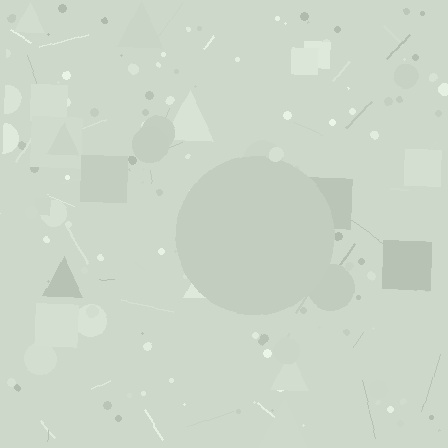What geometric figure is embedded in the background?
A circle is embedded in the background.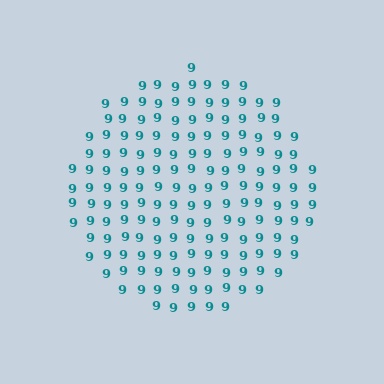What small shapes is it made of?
It is made of small digit 9's.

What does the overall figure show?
The overall figure shows a circle.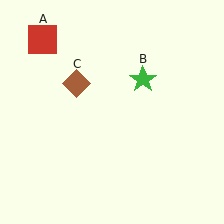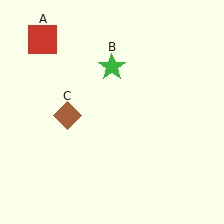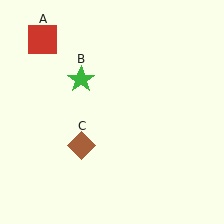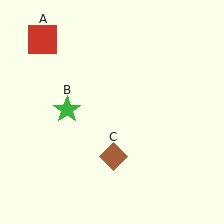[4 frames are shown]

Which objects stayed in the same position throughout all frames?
Red square (object A) remained stationary.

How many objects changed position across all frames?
2 objects changed position: green star (object B), brown diamond (object C).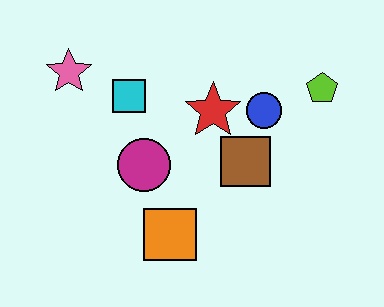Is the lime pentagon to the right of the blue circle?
Yes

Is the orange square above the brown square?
No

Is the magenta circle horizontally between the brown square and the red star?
No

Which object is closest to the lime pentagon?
The blue circle is closest to the lime pentagon.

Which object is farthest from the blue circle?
The pink star is farthest from the blue circle.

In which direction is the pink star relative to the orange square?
The pink star is above the orange square.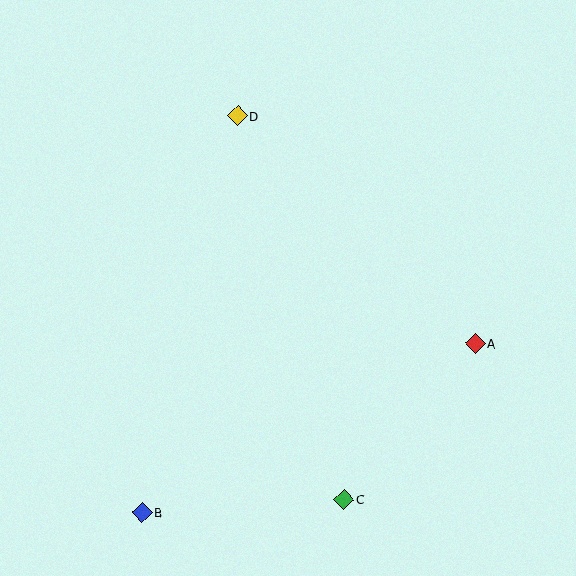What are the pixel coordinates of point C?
Point C is at (344, 500).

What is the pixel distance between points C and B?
The distance between C and B is 203 pixels.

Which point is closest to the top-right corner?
Point D is closest to the top-right corner.